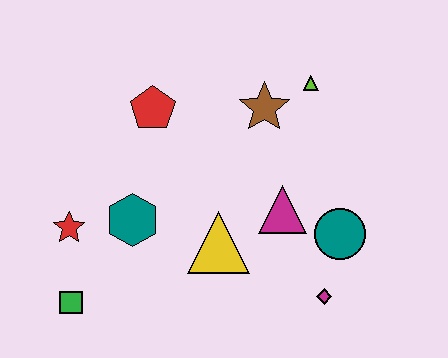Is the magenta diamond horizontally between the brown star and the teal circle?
Yes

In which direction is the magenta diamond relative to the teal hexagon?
The magenta diamond is to the right of the teal hexagon.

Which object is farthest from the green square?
The lime triangle is farthest from the green square.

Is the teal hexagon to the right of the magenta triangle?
No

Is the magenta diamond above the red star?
No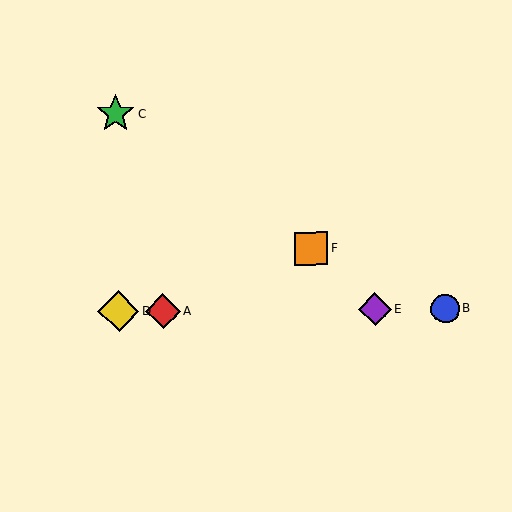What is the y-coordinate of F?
Object F is at y≈249.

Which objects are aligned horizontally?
Objects A, B, D, E are aligned horizontally.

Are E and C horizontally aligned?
No, E is at y≈309 and C is at y≈114.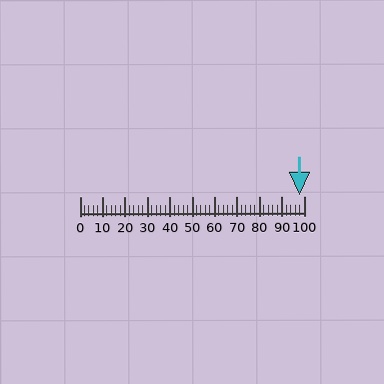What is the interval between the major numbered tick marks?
The major tick marks are spaced 10 units apart.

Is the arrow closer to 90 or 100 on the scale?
The arrow is closer to 100.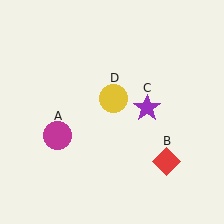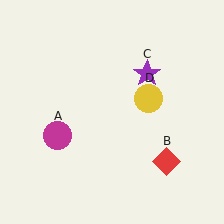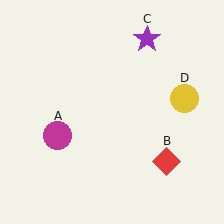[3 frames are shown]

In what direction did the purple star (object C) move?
The purple star (object C) moved up.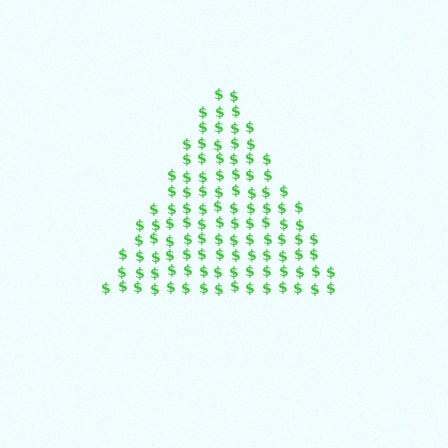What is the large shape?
The large shape is a triangle.